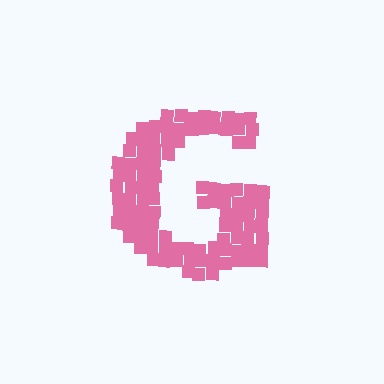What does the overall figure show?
The overall figure shows the letter G.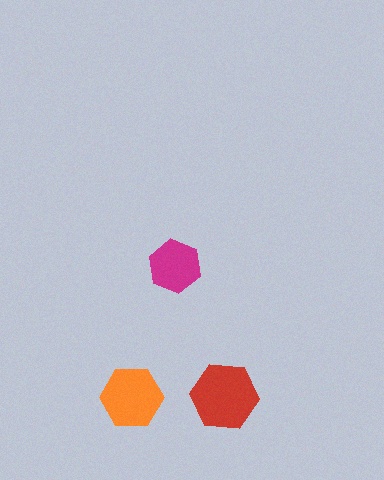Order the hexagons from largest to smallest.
the red one, the orange one, the magenta one.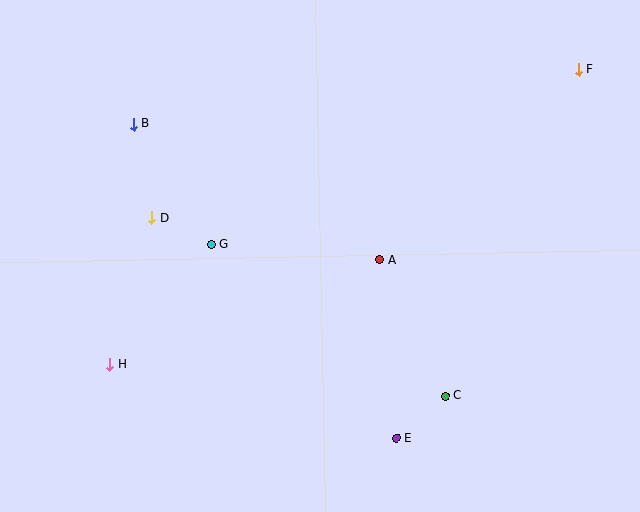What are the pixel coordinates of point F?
Point F is at (578, 69).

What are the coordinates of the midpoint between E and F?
The midpoint between E and F is at (487, 254).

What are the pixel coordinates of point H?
Point H is at (110, 365).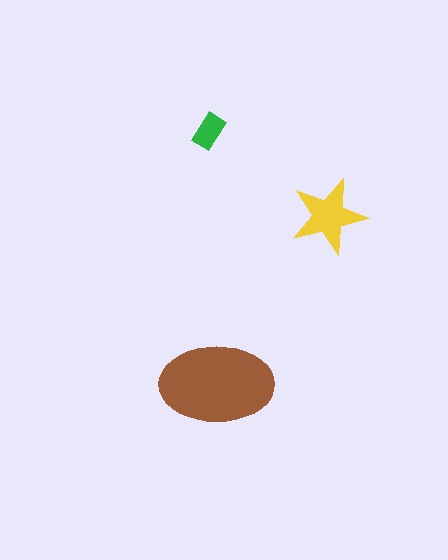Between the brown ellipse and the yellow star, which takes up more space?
The brown ellipse.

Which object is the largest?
The brown ellipse.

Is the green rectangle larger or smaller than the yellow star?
Smaller.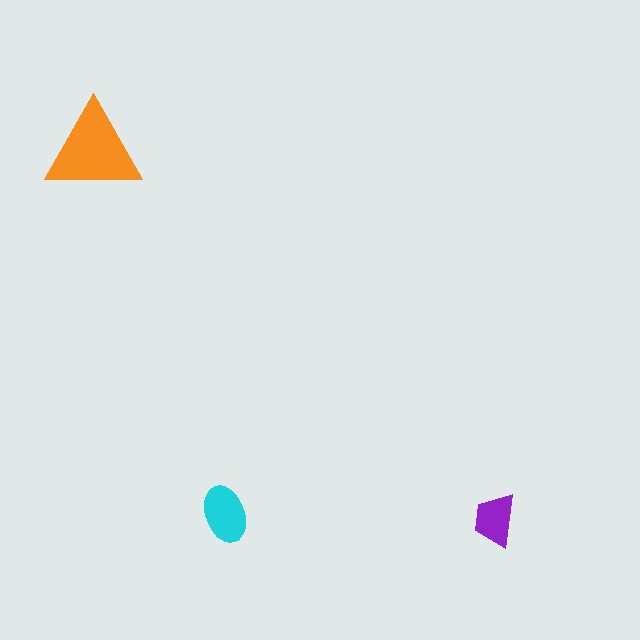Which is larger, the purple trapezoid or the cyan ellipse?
The cyan ellipse.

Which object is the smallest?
The purple trapezoid.